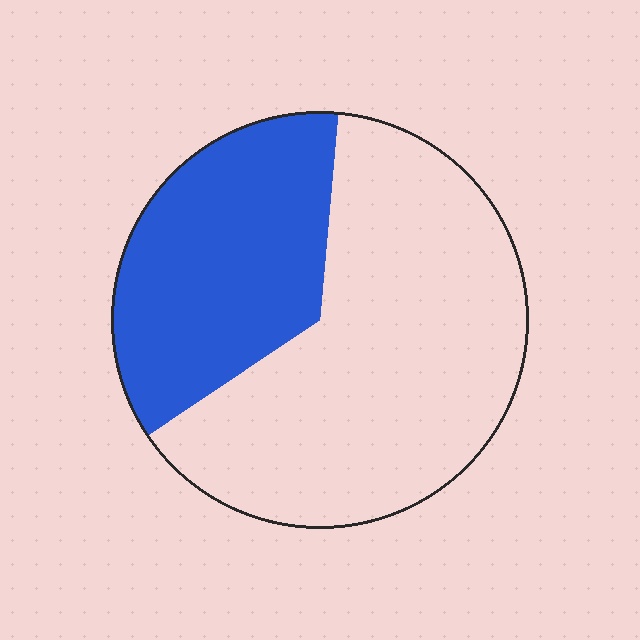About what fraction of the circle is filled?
About three eighths (3/8).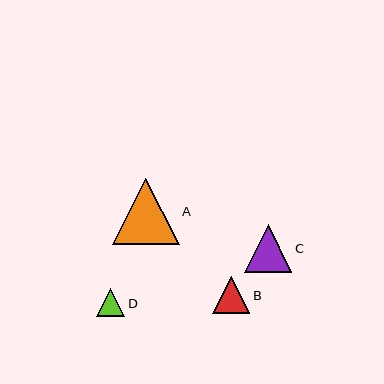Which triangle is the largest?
Triangle A is the largest with a size of approximately 66 pixels.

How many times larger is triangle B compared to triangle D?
Triangle B is approximately 1.3 times the size of triangle D.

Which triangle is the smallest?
Triangle D is the smallest with a size of approximately 28 pixels.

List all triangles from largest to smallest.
From largest to smallest: A, C, B, D.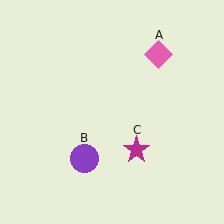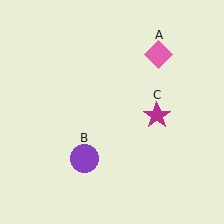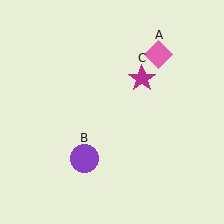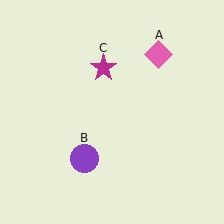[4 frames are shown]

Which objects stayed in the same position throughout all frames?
Pink diamond (object A) and purple circle (object B) remained stationary.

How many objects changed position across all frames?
1 object changed position: magenta star (object C).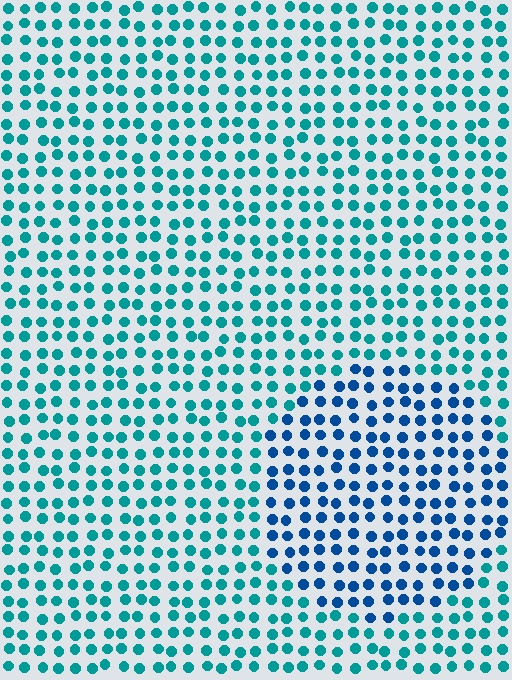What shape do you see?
I see a circle.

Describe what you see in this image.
The image is filled with small teal elements in a uniform arrangement. A circle-shaped region is visible where the elements are tinted to a slightly different hue, forming a subtle color boundary.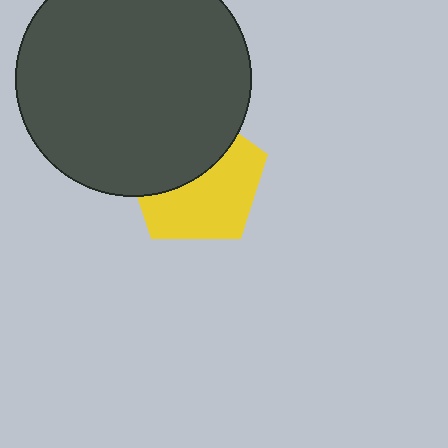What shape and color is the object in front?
The object in front is a dark gray circle.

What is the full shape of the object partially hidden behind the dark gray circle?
The partially hidden object is a yellow pentagon.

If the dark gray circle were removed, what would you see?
You would see the complete yellow pentagon.